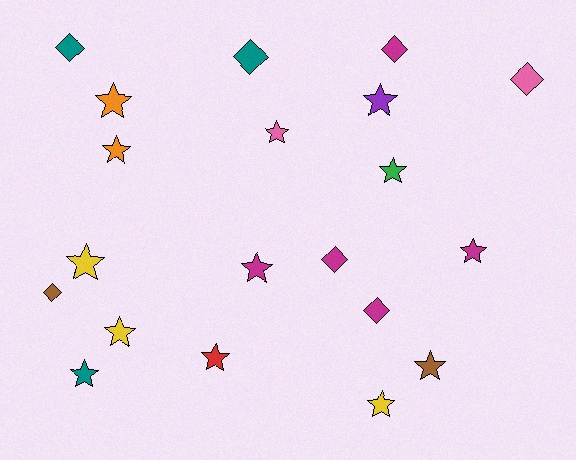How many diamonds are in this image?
There are 7 diamonds.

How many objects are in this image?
There are 20 objects.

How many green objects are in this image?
There is 1 green object.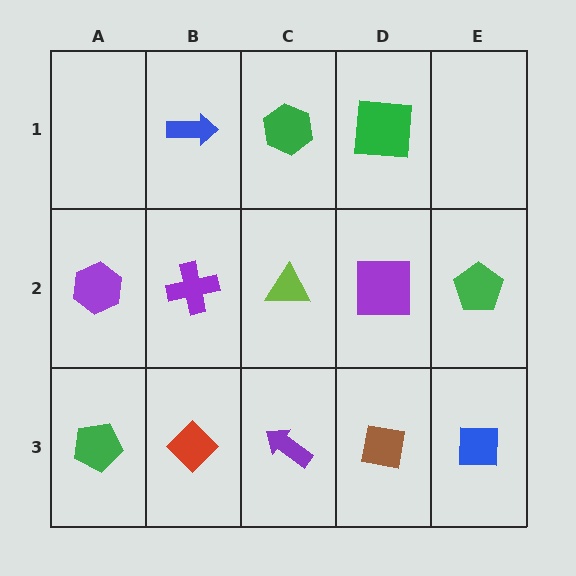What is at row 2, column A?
A purple hexagon.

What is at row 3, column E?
A blue square.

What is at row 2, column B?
A purple cross.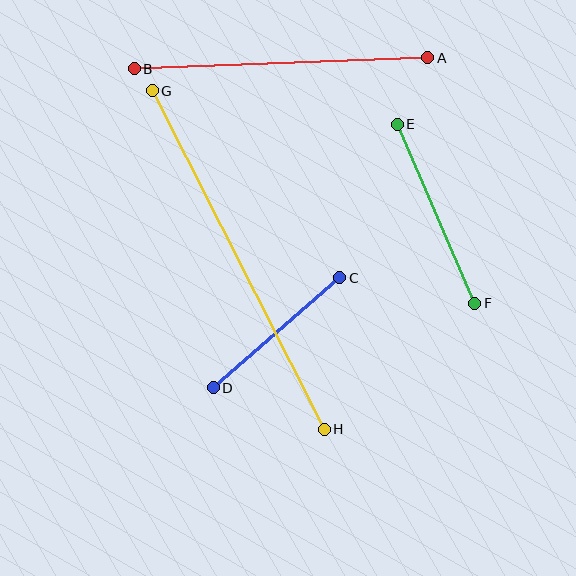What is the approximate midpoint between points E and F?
The midpoint is at approximately (436, 214) pixels.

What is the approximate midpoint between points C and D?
The midpoint is at approximately (277, 333) pixels.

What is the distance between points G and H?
The distance is approximately 379 pixels.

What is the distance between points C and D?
The distance is approximately 168 pixels.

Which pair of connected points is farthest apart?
Points G and H are farthest apart.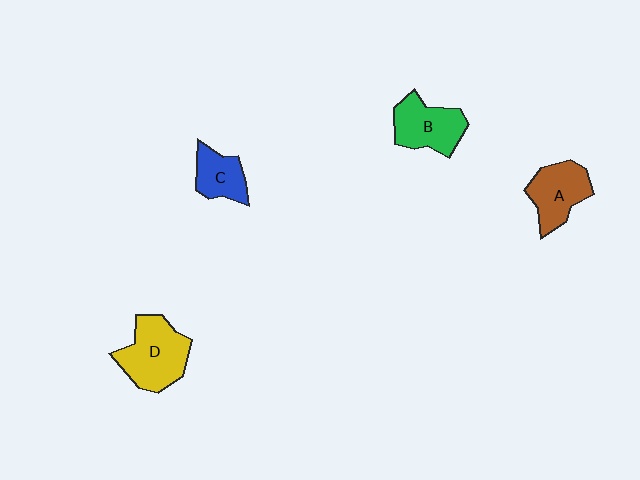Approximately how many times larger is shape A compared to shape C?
Approximately 1.4 times.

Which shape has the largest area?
Shape D (yellow).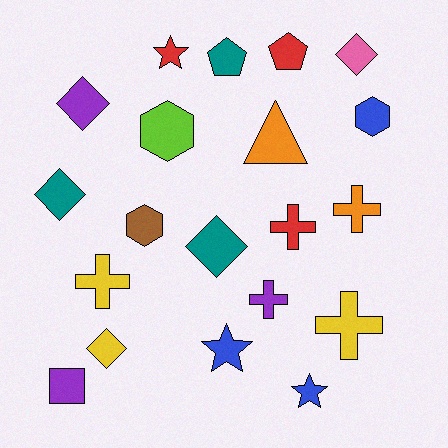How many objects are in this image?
There are 20 objects.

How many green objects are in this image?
There are no green objects.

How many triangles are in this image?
There is 1 triangle.